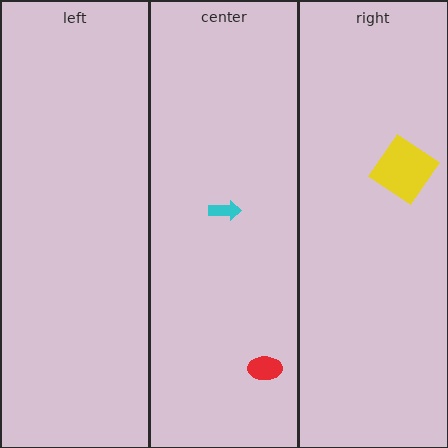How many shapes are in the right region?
1.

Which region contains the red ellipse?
The center region.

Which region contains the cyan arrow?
The center region.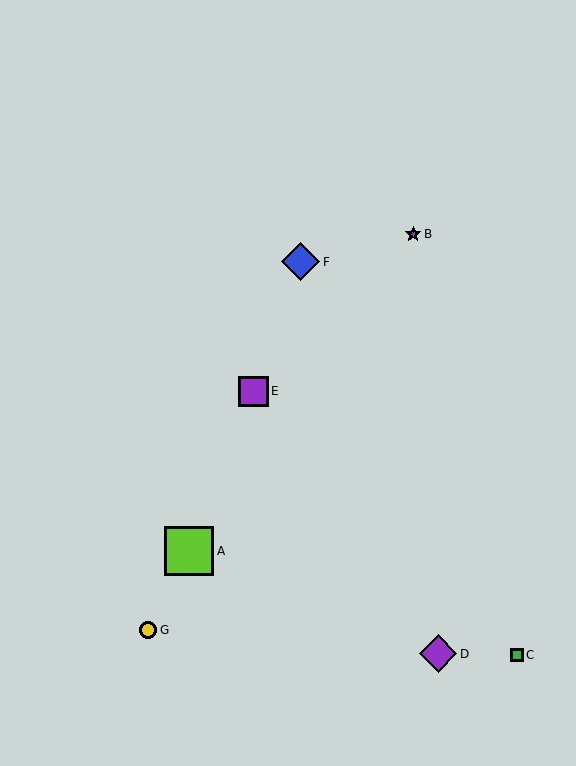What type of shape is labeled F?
Shape F is a blue diamond.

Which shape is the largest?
The lime square (labeled A) is the largest.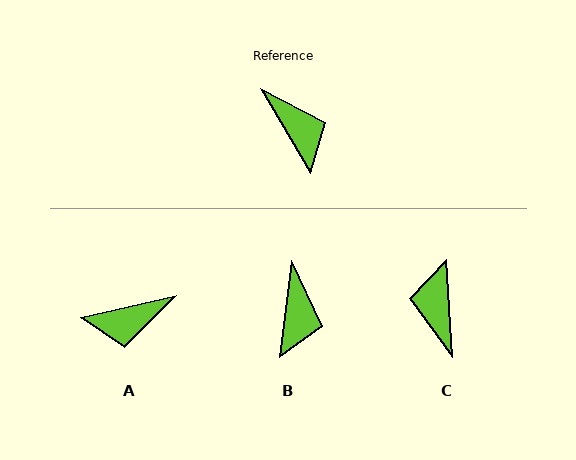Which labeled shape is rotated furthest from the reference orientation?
C, about 153 degrees away.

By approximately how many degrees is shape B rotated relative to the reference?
Approximately 38 degrees clockwise.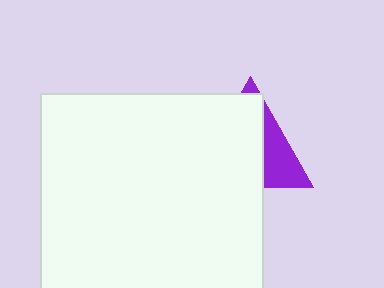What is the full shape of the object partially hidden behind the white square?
The partially hidden object is a purple triangle.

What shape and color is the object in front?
The object in front is a white square.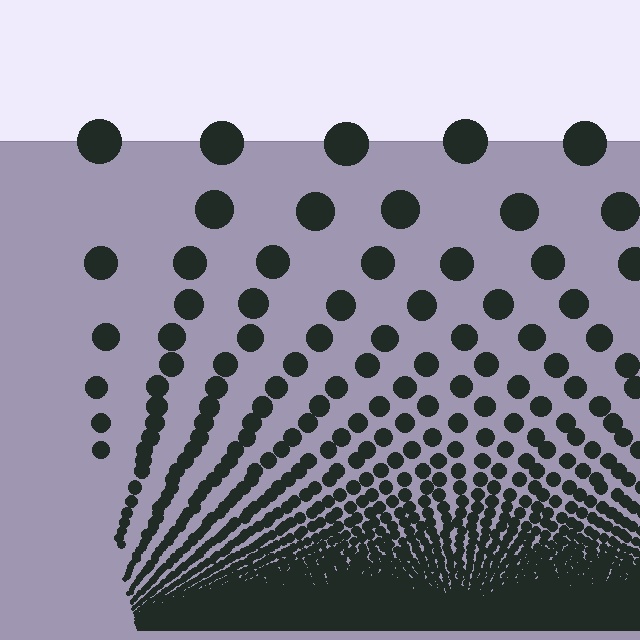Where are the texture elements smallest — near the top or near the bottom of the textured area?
Near the bottom.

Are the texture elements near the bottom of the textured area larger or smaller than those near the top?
Smaller. The gradient is inverted — elements near the bottom are smaller and denser.